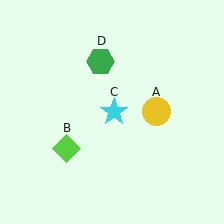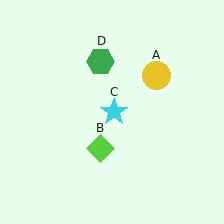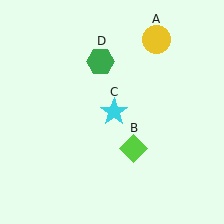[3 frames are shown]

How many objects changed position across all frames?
2 objects changed position: yellow circle (object A), lime diamond (object B).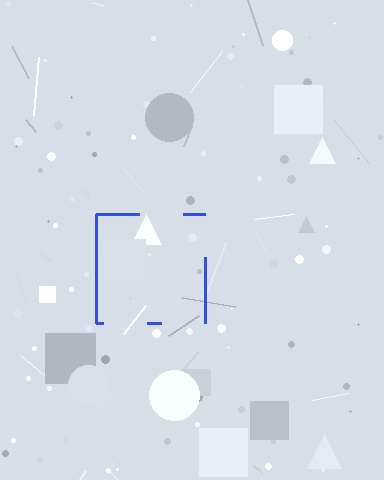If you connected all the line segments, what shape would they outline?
They would outline a square.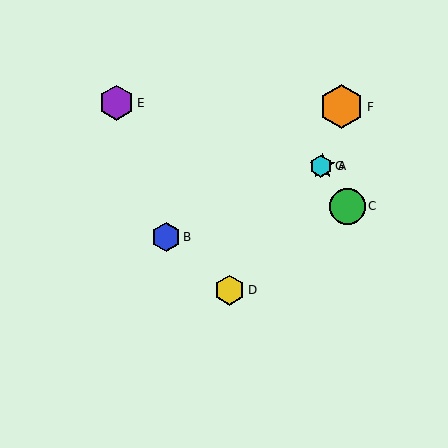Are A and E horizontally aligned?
No, A is at y≈166 and E is at y≈103.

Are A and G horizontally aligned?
Yes, both are at y≈166.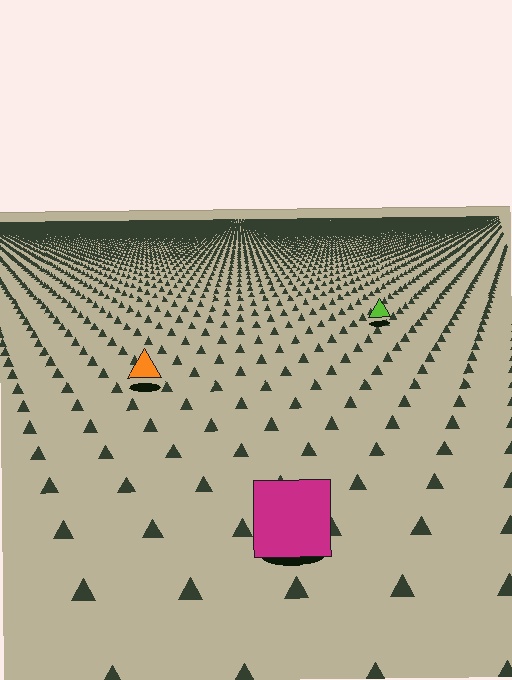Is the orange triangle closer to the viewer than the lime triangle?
Yes. The orange triangle is closer — you can tell from the texture gradient: the ground texture is coarser near it.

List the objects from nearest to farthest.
From nearest to farthest: the magenta square, the orange triangle, the lime triangle.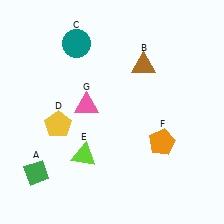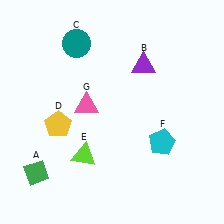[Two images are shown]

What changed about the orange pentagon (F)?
In Image 1, F is orange. In Image 2, it changed to cyan.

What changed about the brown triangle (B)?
In Image 1, B is brown. In Image 2, it changed to purple.